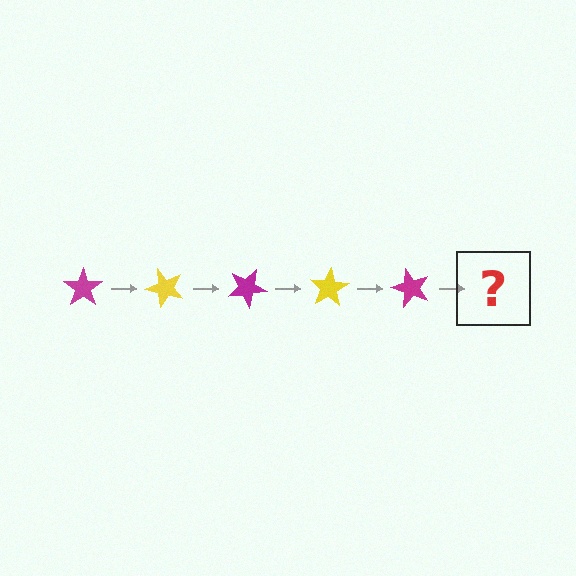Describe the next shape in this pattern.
It should be a yellow star, rotated 250 degrees from the start.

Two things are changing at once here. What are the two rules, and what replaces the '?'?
The two rules are that it rotates 50 degrees each step and the color cycles through magenta and yellow. The '?' should be a yellow star, rotated 250 degrees from the start.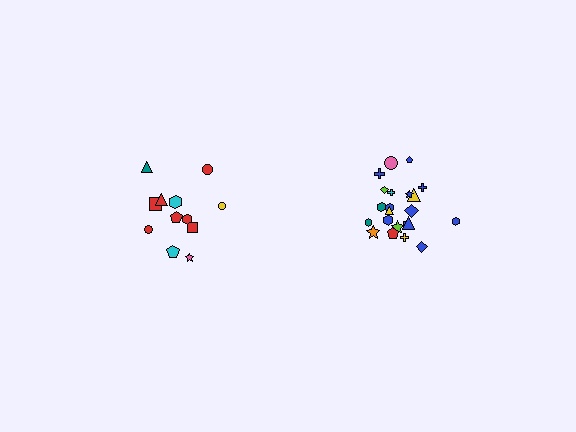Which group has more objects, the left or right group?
The right group.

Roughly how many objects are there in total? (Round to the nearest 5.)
Roughly 35 objects in total.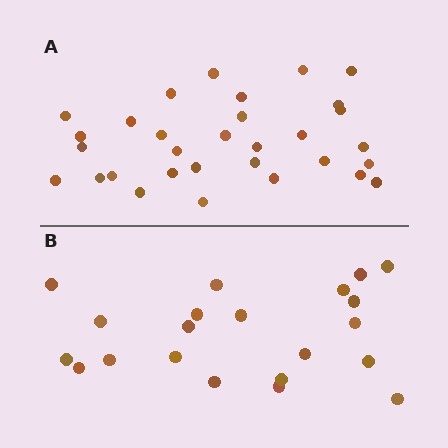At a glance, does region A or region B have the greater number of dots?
Region A (the top region) has more dots.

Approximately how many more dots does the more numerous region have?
Region A has roughly 10 or so more dots than region B.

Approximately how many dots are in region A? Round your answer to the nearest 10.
About 30 dots. (The exact count is 31, which rounds to 30.)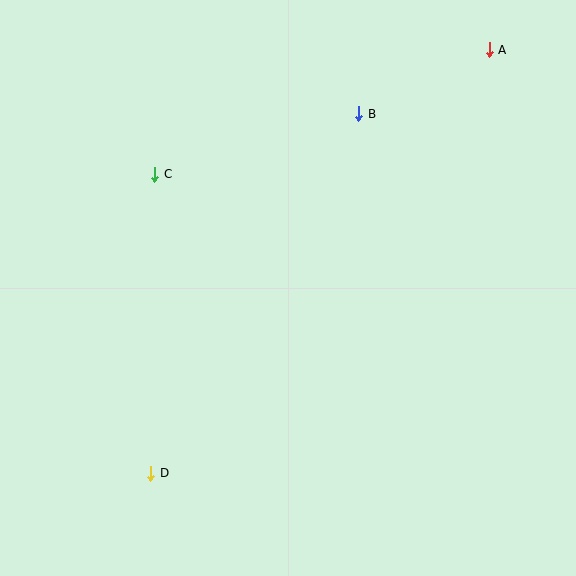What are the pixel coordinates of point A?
Point A is at (489, 50).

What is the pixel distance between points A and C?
The distance between A and C is 357 pixels.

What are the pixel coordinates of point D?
Point D is at (151, 473).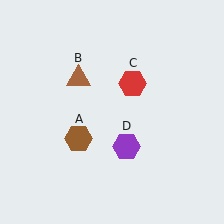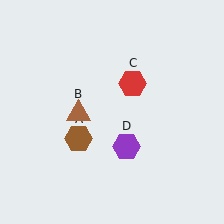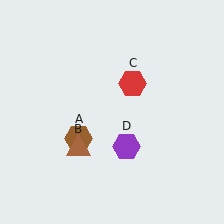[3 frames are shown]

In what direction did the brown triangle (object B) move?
The brown triangle (object B) moved down.